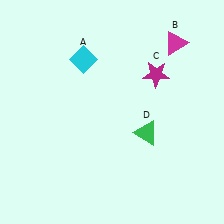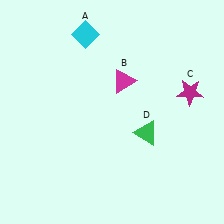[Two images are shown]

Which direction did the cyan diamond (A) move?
The cyan diamond (A) moved up.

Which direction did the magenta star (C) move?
The magenta star (C) moved right.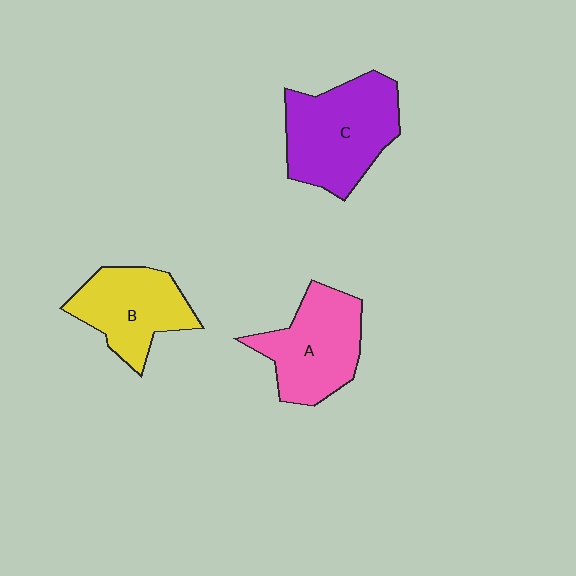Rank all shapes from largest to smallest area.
From largest to smallest: C (purple), A (pink), B (yellow).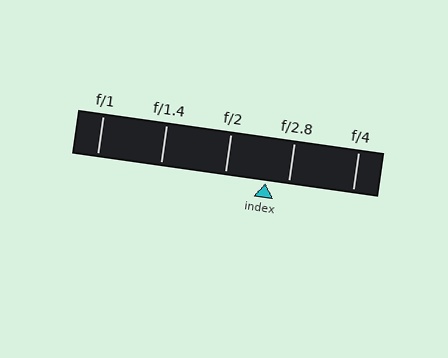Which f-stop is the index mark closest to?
The index mark is closest to f/2.8.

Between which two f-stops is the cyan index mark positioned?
The index mark is between f/2 and f/2.8.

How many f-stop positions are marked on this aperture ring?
There are 5 f-stop positions marked.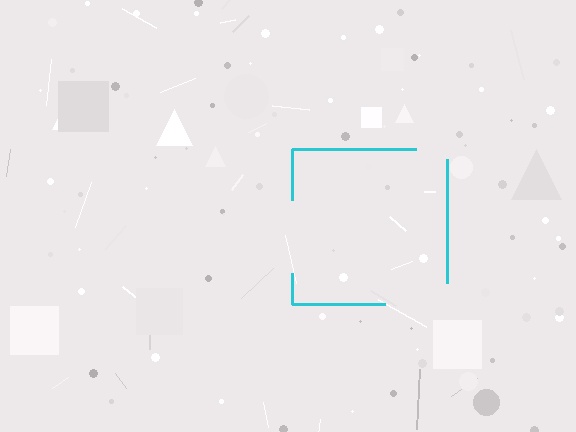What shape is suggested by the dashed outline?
The dashed outline suggests a square.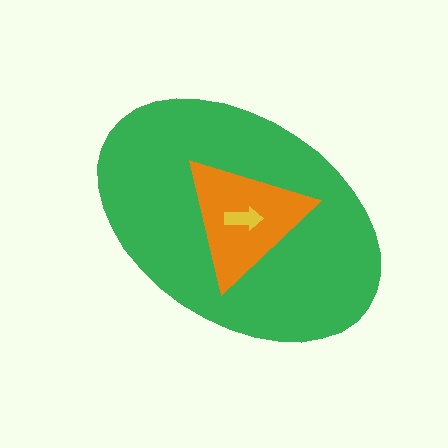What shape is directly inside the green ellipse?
The orange triangle.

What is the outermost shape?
The green ellipse.